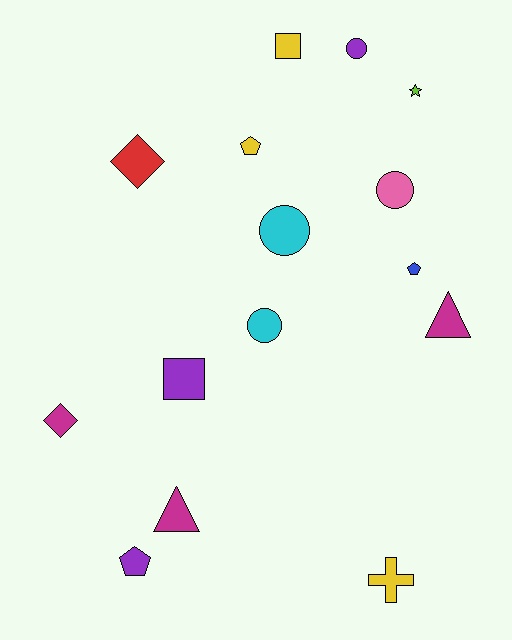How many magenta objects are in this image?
There are 3 magenta objects.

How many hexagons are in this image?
There are no hexagons.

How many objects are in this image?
There are 15 objects.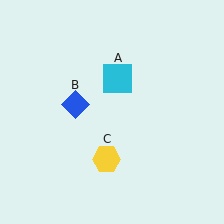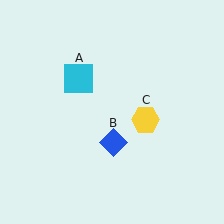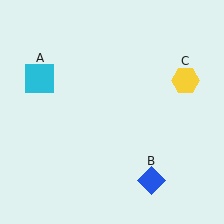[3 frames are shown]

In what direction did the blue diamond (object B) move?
The blue diamond (object B) moved down and to the right.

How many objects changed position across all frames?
3 objects changed position: cyan square (object A), blue diamond (object B), yellow hexagon (object C).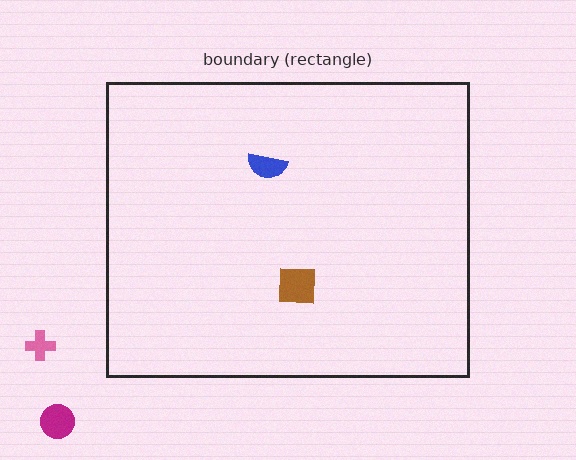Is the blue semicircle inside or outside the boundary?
Inside.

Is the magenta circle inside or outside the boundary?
Outside.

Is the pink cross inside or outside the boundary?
Outside.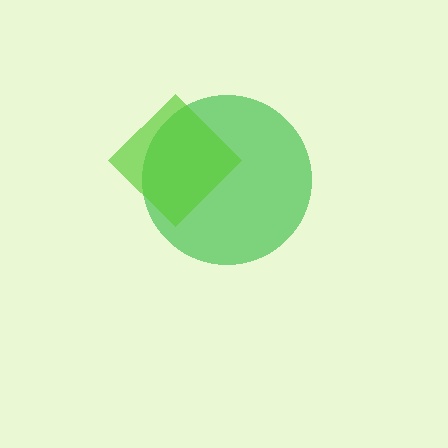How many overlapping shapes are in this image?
There are 2 overlapping shapes in the image.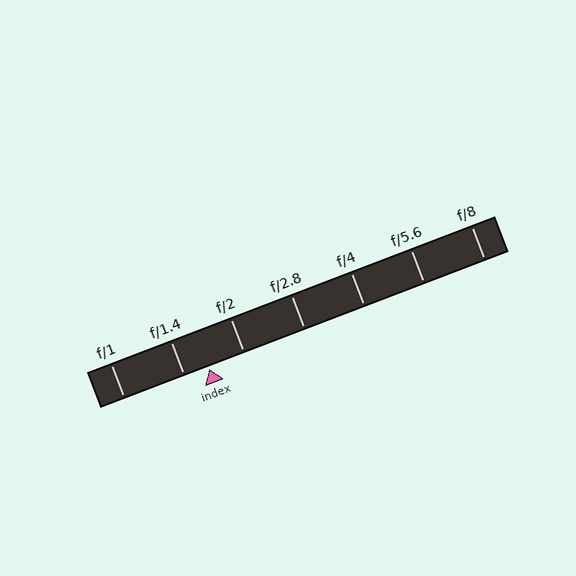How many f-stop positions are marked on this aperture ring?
There are 7 f-stop positions marked.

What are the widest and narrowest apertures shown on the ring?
The widest aperture shown is f/1 and the narrowest is f/8.